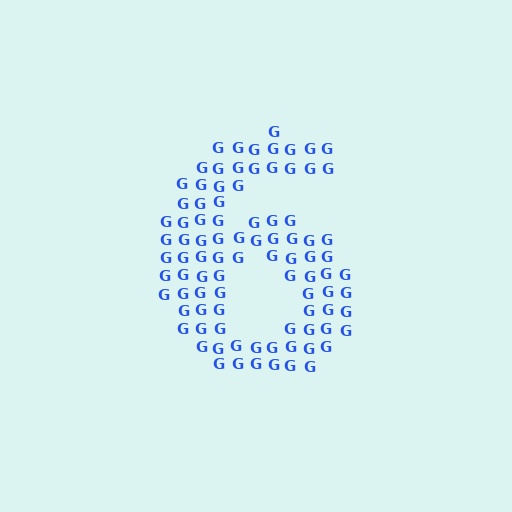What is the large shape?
The large shape is the digit 6.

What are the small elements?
The small elements are letter G's.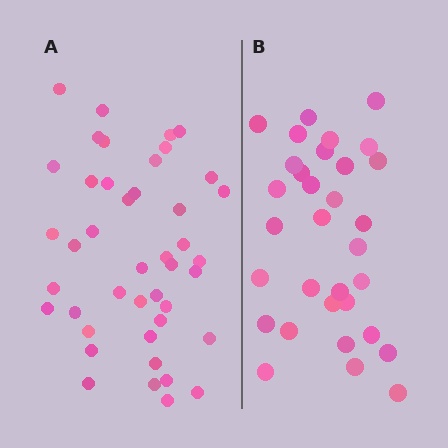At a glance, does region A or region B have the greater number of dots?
Region A (the left region) has more dots.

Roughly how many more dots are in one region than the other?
Region A has roughly 12 or so more dots than region B.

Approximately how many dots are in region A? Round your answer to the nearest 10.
About 40 dots. (The exact count is 43, which rounds to 40.)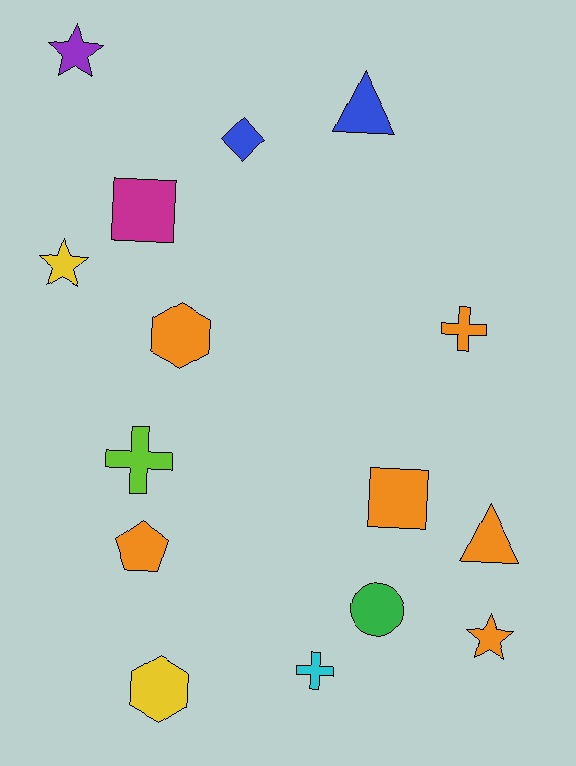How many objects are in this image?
There are 15 objects.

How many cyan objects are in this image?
There is 1 cyan object.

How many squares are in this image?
There are 2 squares.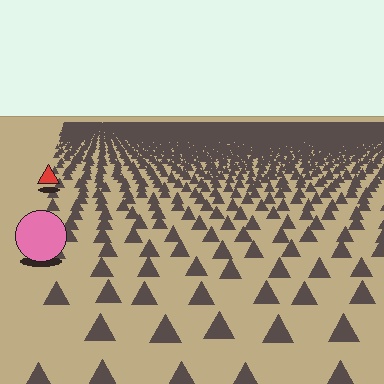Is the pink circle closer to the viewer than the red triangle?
Yes. The pink circle is closer — you can tell from the texture gradient: the ground texture is coarser near it.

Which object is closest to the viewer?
The pink circle is closest. The texture marks near it are larger and more spread out.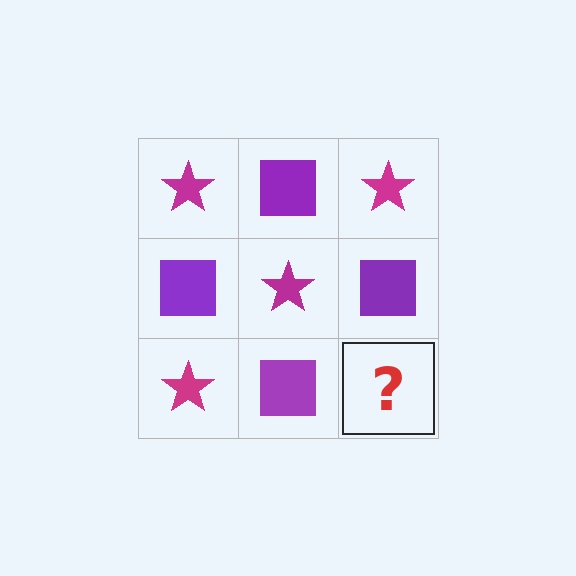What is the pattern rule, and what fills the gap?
The rule is that it alternates magenta star and purple square in a checkerboard pattern. The gap should be filled with a magenta star.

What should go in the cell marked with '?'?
The missing cell should contain a magenta star.